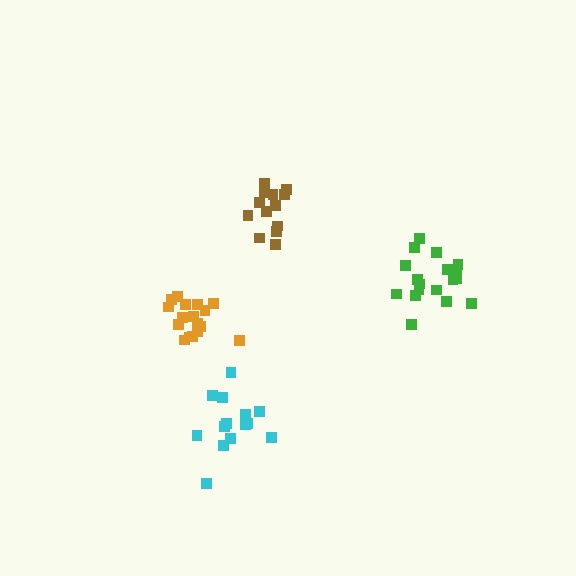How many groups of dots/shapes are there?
There are 4 groups.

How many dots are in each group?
Group 1: 14 dots, Group 2: 17 dots, Group 3: 13 dots, Group 4: 18 dots (62 total).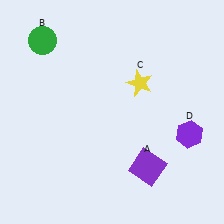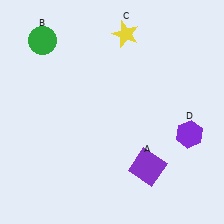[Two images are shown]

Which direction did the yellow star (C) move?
The yellow star (C) moved up.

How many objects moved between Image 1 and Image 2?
1 object moved between the two images.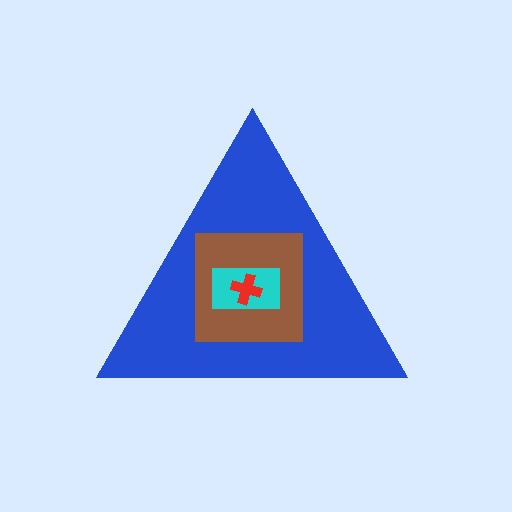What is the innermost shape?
The red cross.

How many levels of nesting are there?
4.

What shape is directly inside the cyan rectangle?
The red cross.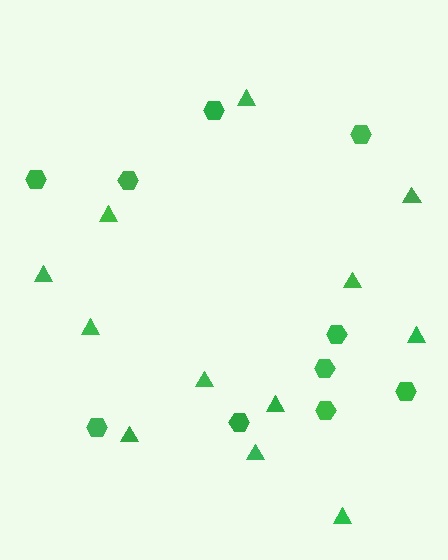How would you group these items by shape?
There are 2 groups: one group of hexagons (10) and one group of triangles (12).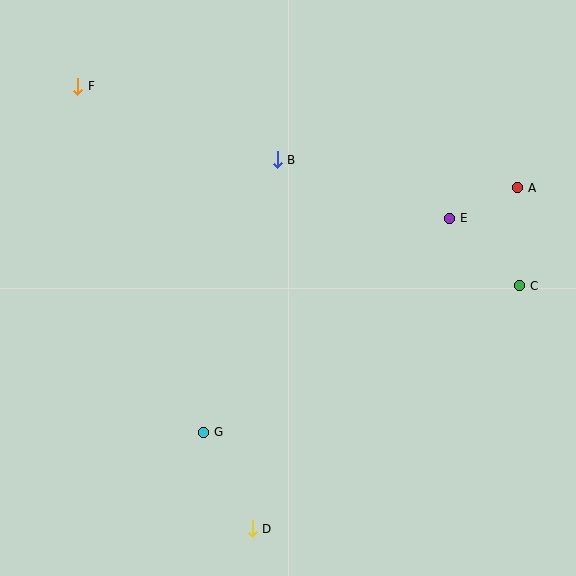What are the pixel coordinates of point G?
Point G is at (204, 432).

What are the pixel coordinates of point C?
Point C is at (520, 286).